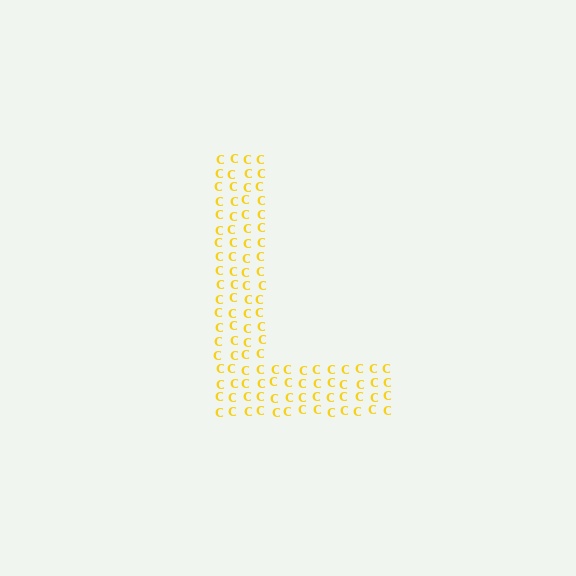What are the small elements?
The small elements are letter C's.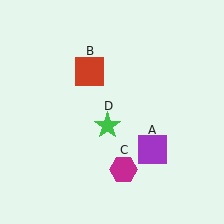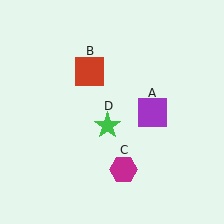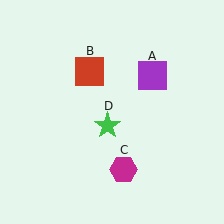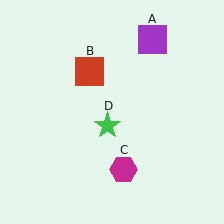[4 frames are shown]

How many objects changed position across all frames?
1 object changed position: purple square (object A).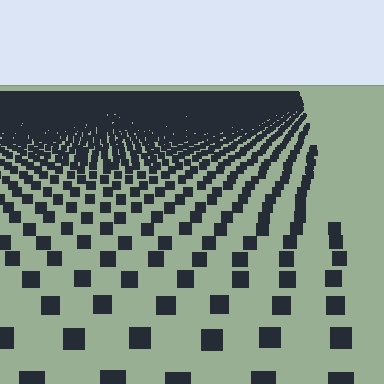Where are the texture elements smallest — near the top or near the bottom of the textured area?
Near the top.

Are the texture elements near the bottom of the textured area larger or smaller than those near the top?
Larger. Near the bottom, elements are closer to the viewer and appear at a bigger on-screen size.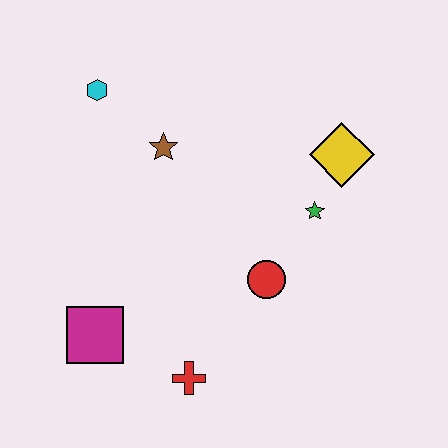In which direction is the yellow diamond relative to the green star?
The yellow diamond is above the green star.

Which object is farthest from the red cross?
The cyan hexagon is farthest from the red cross.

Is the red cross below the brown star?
Yes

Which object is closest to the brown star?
The cyan hexagon is closest to the brown star.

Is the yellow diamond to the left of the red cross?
No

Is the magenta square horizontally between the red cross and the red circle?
No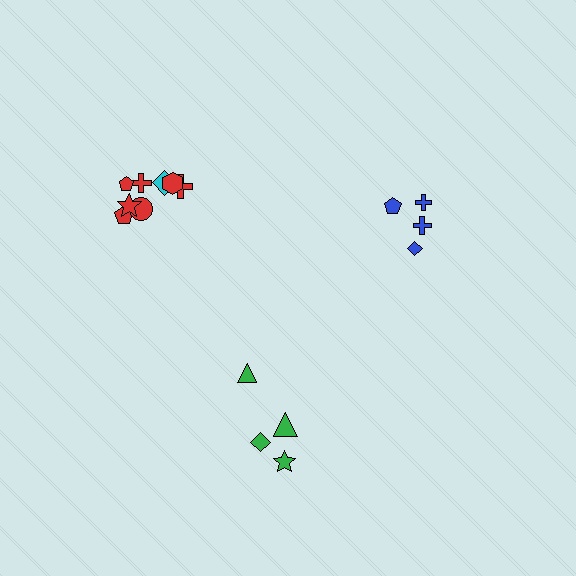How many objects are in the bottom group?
There are 4 objects.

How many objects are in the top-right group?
There are 4 objects.